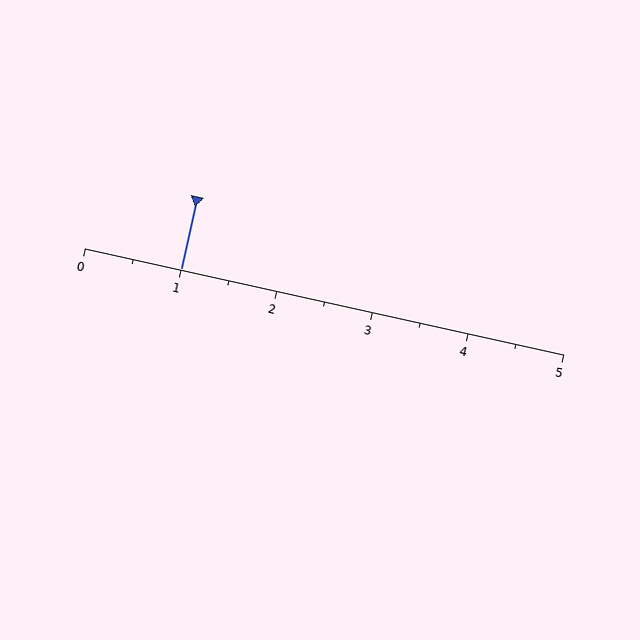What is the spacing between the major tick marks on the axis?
The major ticks are spaced 1 apart.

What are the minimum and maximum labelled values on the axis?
The axis runs from 0 to 5.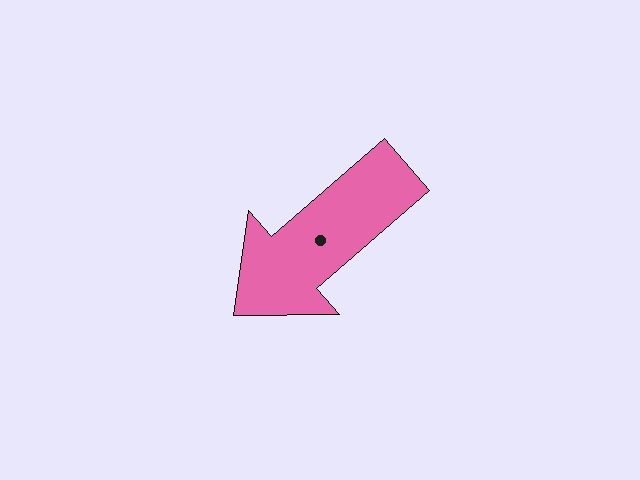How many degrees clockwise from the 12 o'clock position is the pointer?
Approximately 229 degrees.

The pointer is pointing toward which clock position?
Roughly 8 o'clock.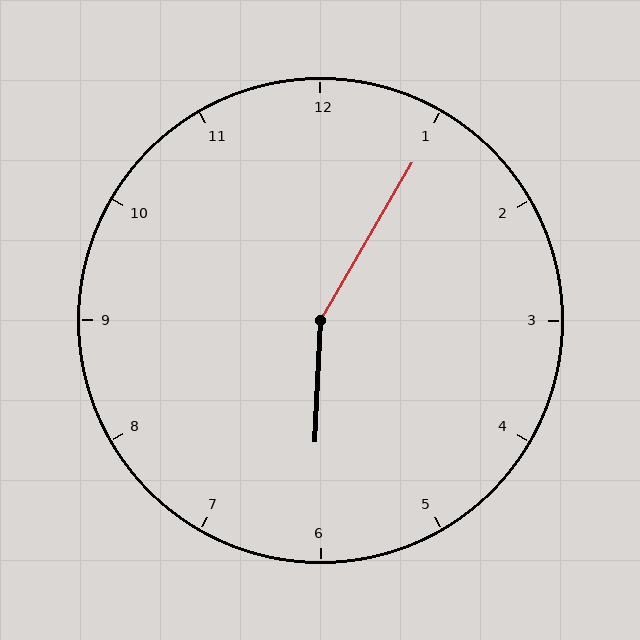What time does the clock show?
6:05.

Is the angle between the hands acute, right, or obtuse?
It is obtuse.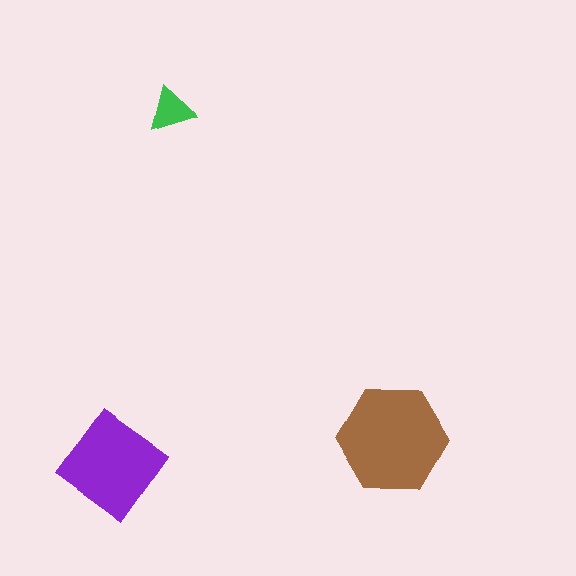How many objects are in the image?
There are 3 objects in the image.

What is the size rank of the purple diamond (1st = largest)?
2nd.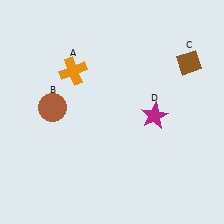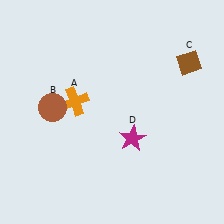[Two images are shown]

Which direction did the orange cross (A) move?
The orange cross (A) moved down.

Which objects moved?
The objects that moved are: the orange cross (A), the magenta star (D).